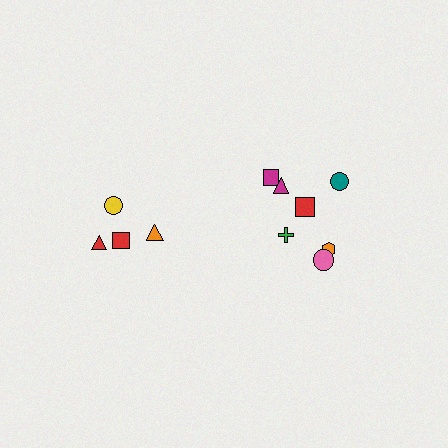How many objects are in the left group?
There are 4 objects.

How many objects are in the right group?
There are 7 objects.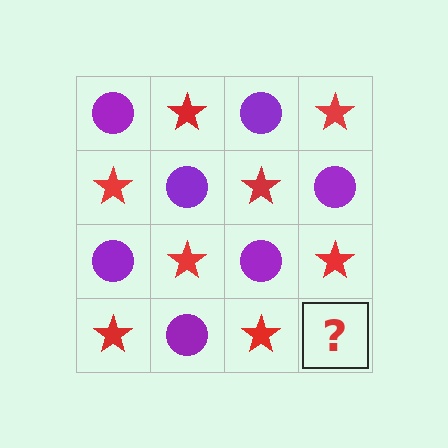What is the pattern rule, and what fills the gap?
The rule is that it alternates purple circle and red star in a checkerboard pattern. The gap should be filled with a purple circle.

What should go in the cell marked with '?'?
The missing cell should contain a purple circle.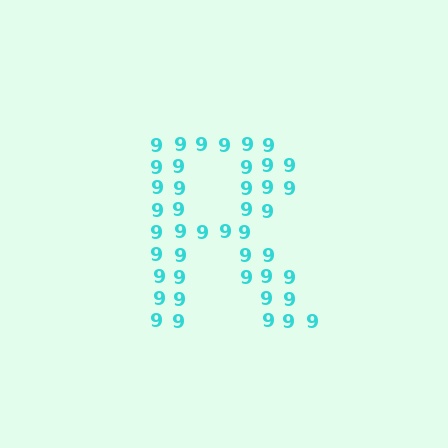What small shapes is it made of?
It is made of small digit 9's.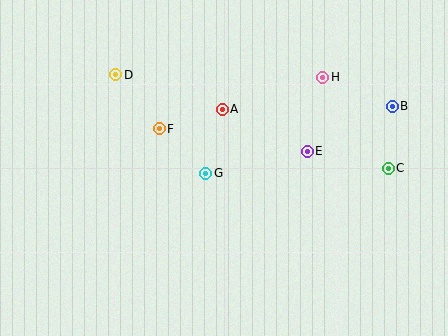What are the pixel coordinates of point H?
Point H is at (323, 77).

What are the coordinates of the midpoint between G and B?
The midpoint between G and B is at (299, 140).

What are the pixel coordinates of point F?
Point F is at (159, 129).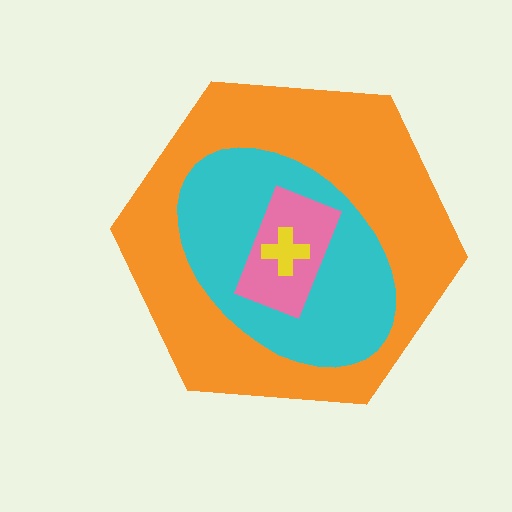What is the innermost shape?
The yellow cross.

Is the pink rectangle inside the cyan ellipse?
Yes.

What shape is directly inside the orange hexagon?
The cyan ellipse.